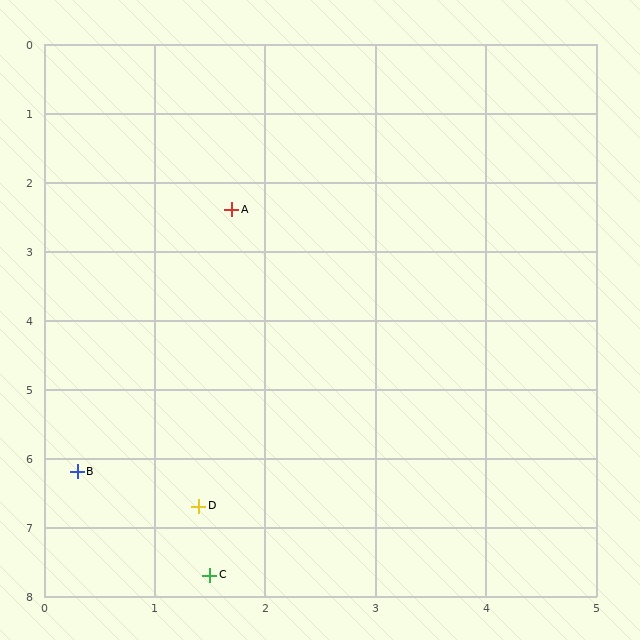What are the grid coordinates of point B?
Point B is at approximately (0.3, 6.2).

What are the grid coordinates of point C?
Point C is at approximately (1.5, 7.7).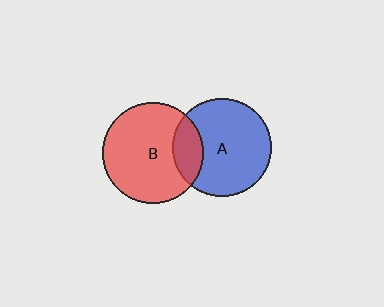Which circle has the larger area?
Circle B (red).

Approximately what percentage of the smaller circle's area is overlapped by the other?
Approximately 20%.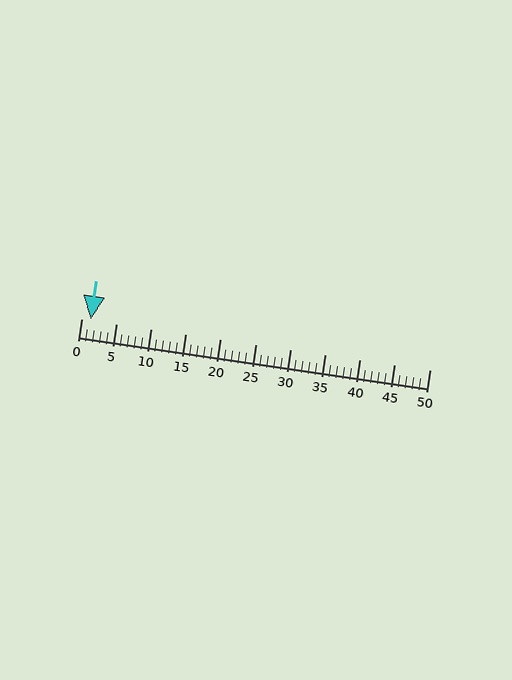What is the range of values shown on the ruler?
The ruler shows values from 0 to 50.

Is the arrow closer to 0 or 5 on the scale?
The arrow is closer to 0.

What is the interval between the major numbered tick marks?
The major tick marks are spaced 5 units apart.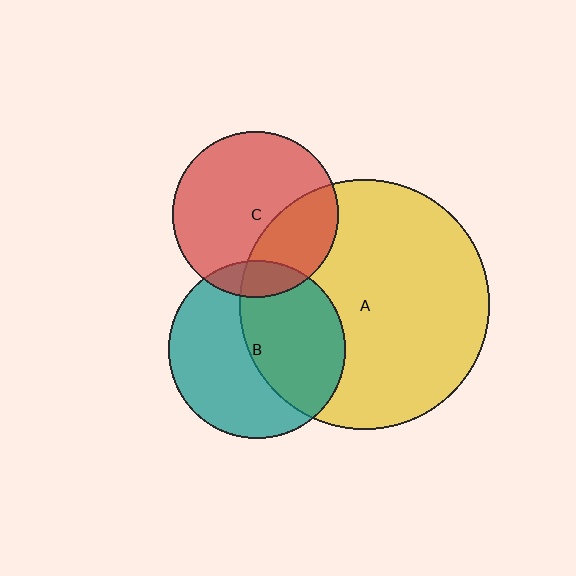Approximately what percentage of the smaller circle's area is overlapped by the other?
Approximately 30%.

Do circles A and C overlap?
Yes.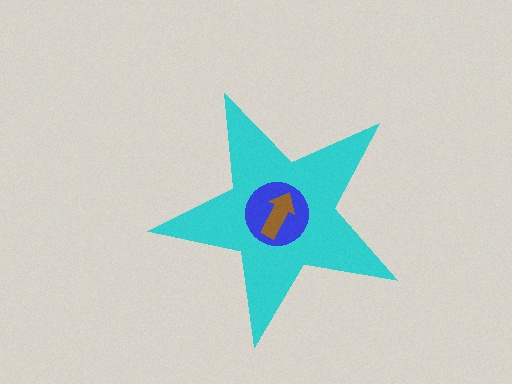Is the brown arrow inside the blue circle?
Yes.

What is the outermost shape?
The cyan star.